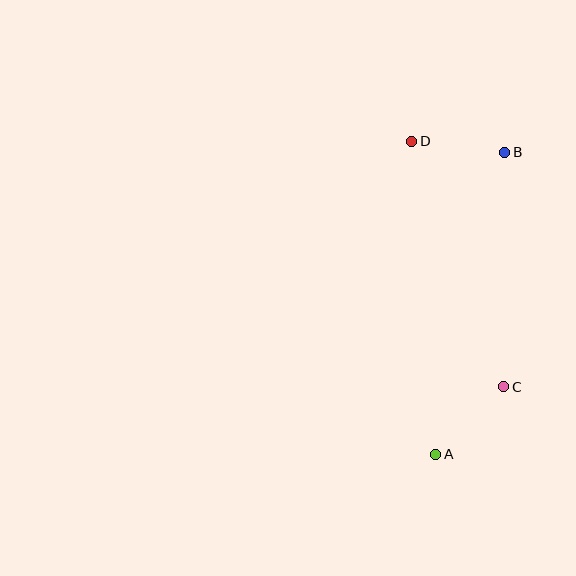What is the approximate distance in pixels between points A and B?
The distance between A and B is approximately 309 pixels.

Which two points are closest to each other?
Points B and D are closest to each other.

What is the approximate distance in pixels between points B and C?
The distance between B and C is approximately 234 pixels.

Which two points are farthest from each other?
Points A and D are farthest from each other.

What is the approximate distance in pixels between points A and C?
The distance between A and C is approximately 95 pixels.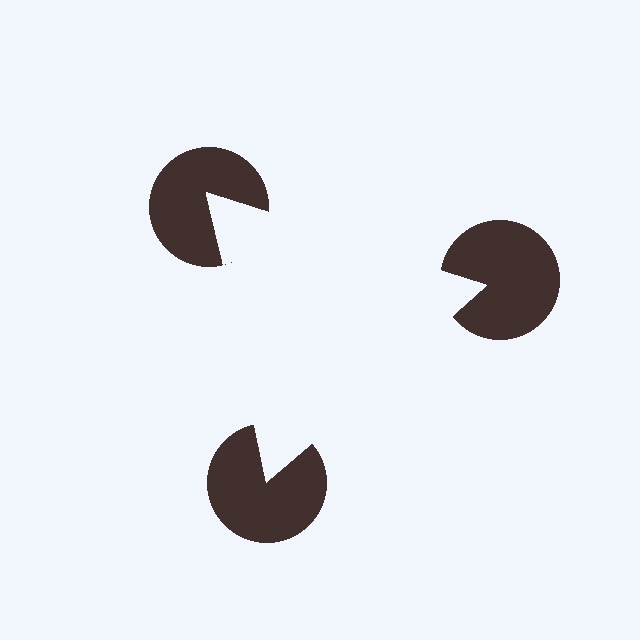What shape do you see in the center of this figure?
An illusory triangle — its edges are inferred from the aligned wedge cuts in the pac-man discs, not physically drawn.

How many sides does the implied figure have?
3 sides.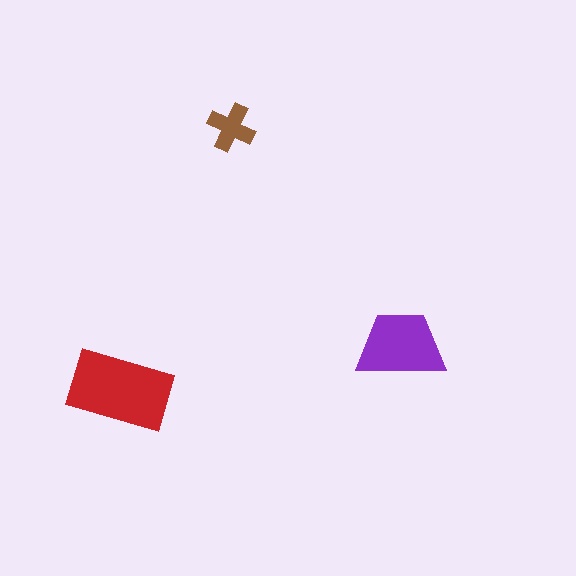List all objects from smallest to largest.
The brown cross, the purple trapezoid, the red rectangle.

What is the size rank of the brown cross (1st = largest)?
3rd.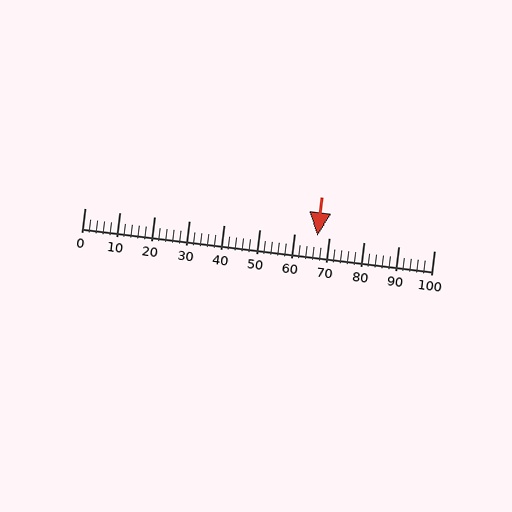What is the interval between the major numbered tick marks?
The major tick marks are spaced 10 units apart.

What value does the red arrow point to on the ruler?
The red arrow points to approximately 67.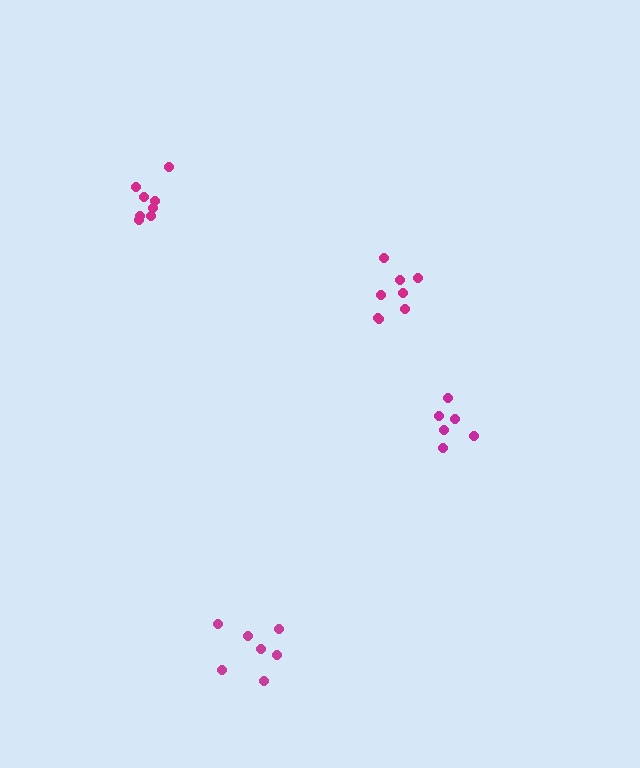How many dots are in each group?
Group 1: 7 dots, Group 2: 6 dots, Group 3: 8 dots, Group 4: 8 dots (29 total).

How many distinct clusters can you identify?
There are 4 distinct clusters.